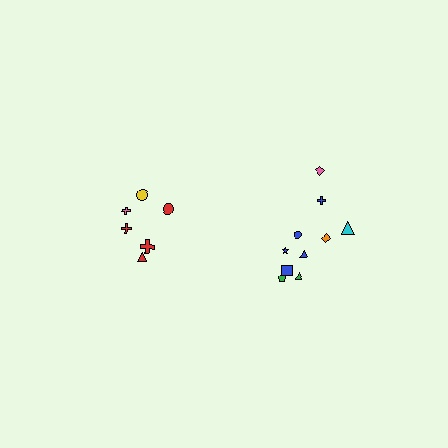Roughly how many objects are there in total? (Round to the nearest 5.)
Roughly 15 objects in total.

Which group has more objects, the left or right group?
The right group.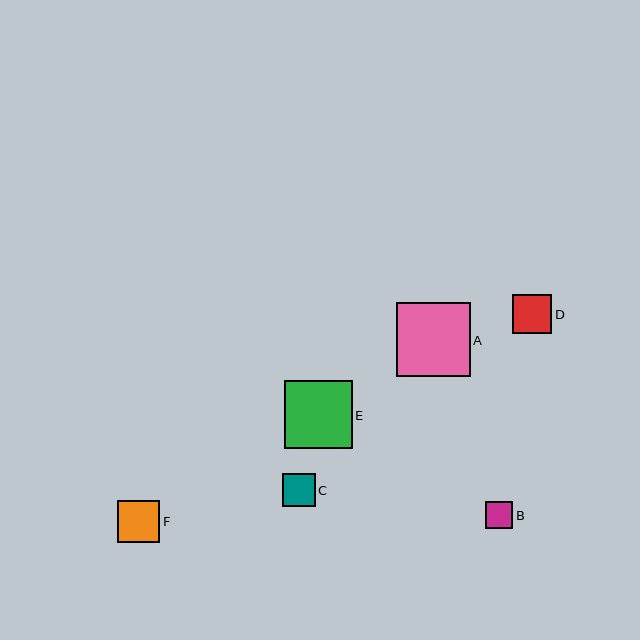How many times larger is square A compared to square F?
Square A is approximately 1.7 times the size of square F.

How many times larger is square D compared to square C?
Square D is approximately 1.2 times the size of square C.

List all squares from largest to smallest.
From largest to smallest: A, E, F, D, C, B.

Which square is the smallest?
Square B is the smallest with a size of approximately 27 pixels.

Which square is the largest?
Square A is the largest with a size of approximately 73 pixels.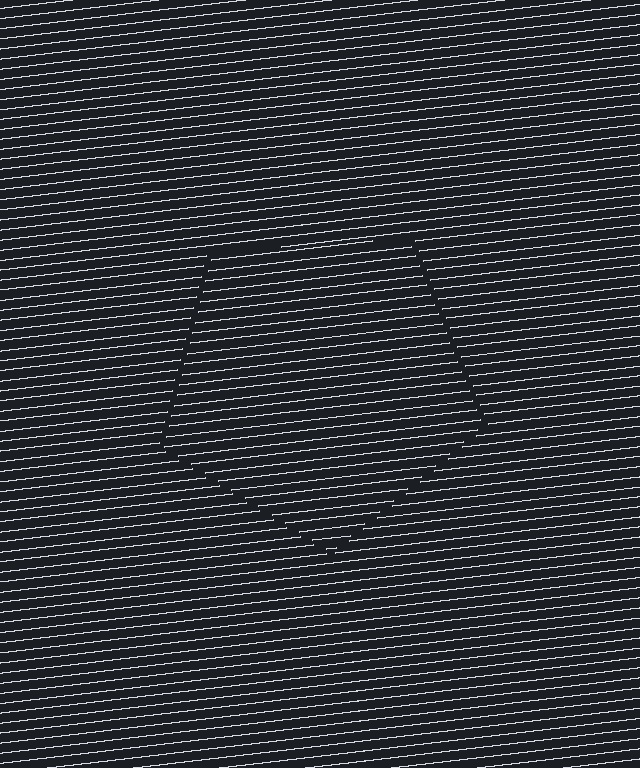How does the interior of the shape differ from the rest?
The interior of the shape contains the same grating, shifted by half a period — the contour is defined by the phase discontinuity where line-ends from the inner and outer gratings abut.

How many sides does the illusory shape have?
5 sides — the line-ends trace a pentagon.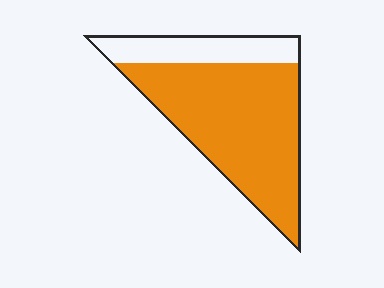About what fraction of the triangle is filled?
About three quarters (3/4).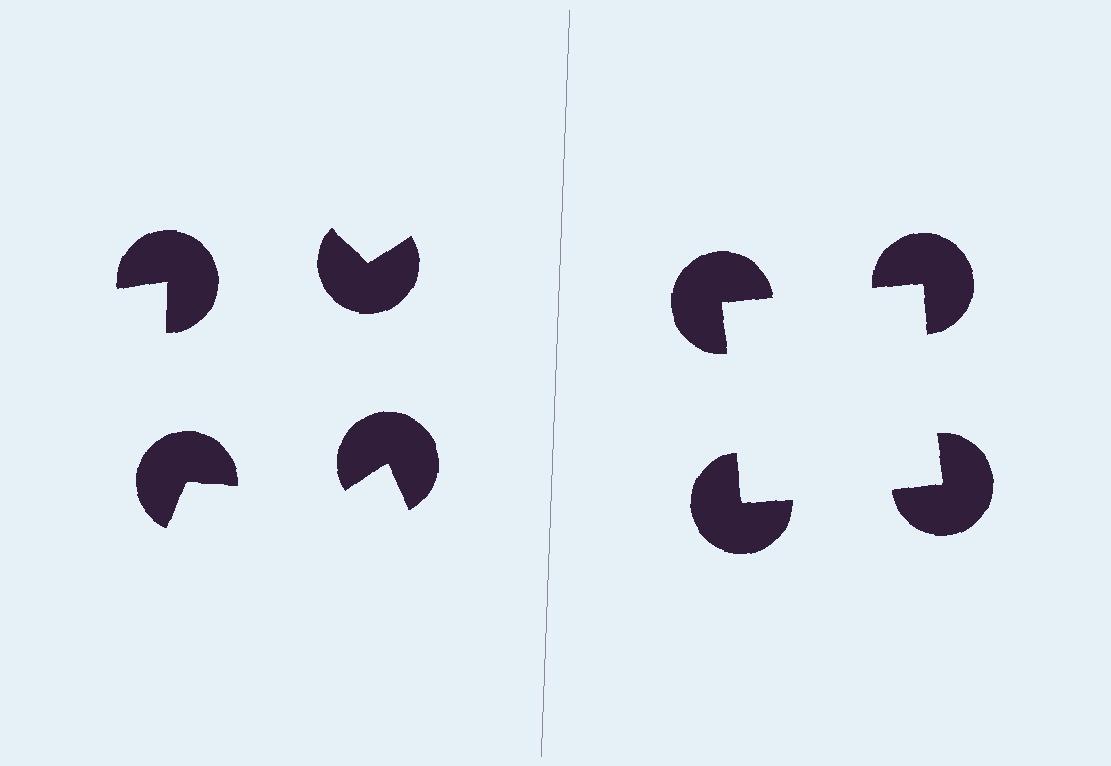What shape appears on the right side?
An illusory square.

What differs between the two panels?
The pac-man discs are positioned identically on both sides; only the wedge orientations differ. On the right they align to a square; on the left they are misaligned.